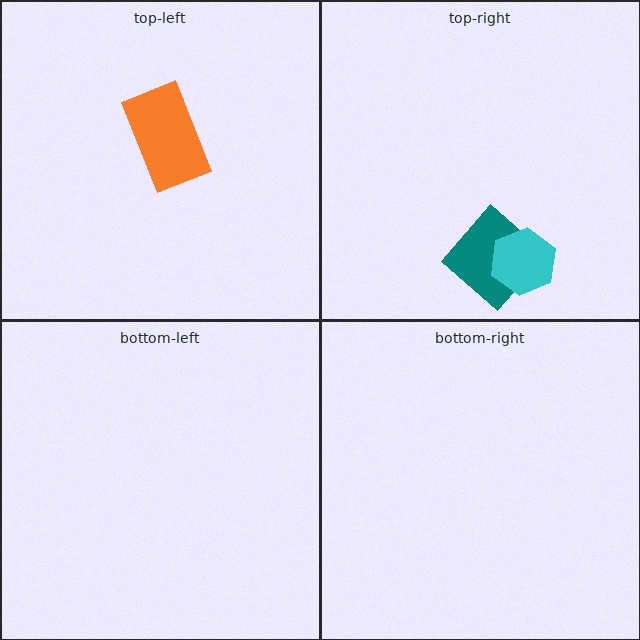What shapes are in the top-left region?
The orange rectangle.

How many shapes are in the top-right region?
2.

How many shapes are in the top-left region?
1.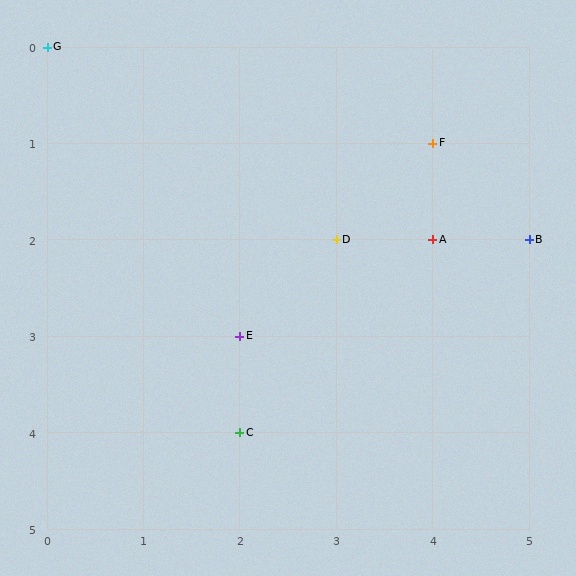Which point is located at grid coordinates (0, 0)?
Point G is at (0, 0).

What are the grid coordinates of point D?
Point D is at grid coordinates (3, 2).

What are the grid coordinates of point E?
Point E is at grid coordinates (2, 3).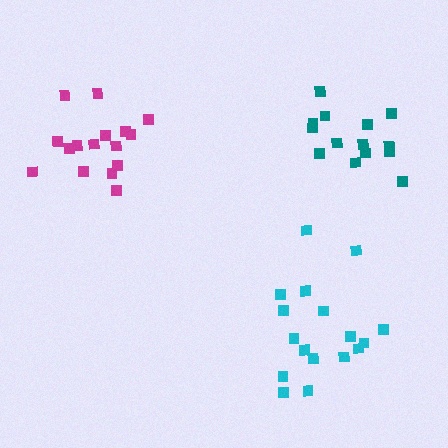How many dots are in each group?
Group 1: 14 dots, Group 2: 17 dots, Group 3: 16 dots (47 total).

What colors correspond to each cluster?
The clusters are colored: teal, cyan, magenta.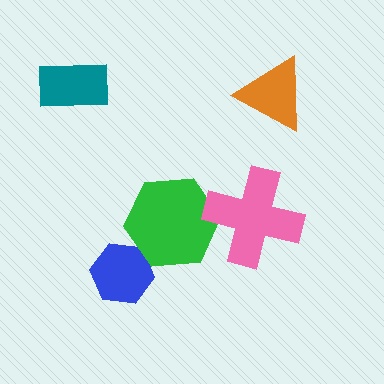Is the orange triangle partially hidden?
No, no other shape covers it.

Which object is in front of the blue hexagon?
The green hexagon is in front of the blue hexagon.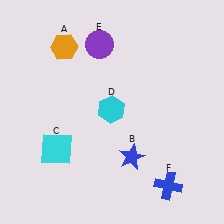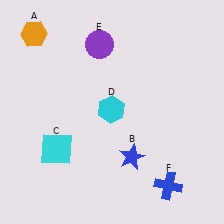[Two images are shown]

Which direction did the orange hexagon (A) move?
The orange hexagon (A) moved left.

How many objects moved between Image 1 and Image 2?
1 object moved between the two images.